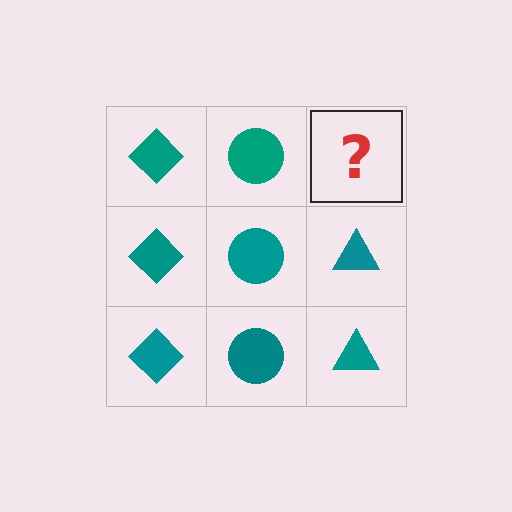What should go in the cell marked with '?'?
The missing cell should contain a teal triangle.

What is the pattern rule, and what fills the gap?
The rule is that each column has a consistent shape. The gap should be filled with a teal triangle.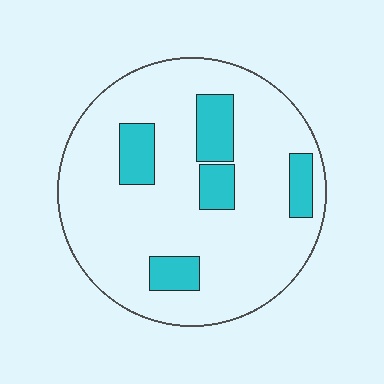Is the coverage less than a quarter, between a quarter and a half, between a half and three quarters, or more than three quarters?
Less than a quarter.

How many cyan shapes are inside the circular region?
5.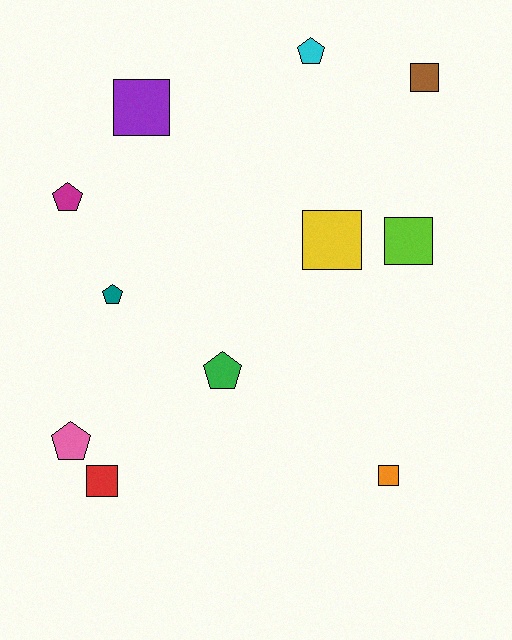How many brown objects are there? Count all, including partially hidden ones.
There is 1 brown object.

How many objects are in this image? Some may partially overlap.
There are 11 objects.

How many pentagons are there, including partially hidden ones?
There are 5 pentagons.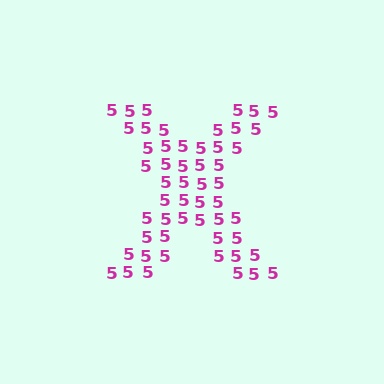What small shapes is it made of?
It is made of small digit 5's.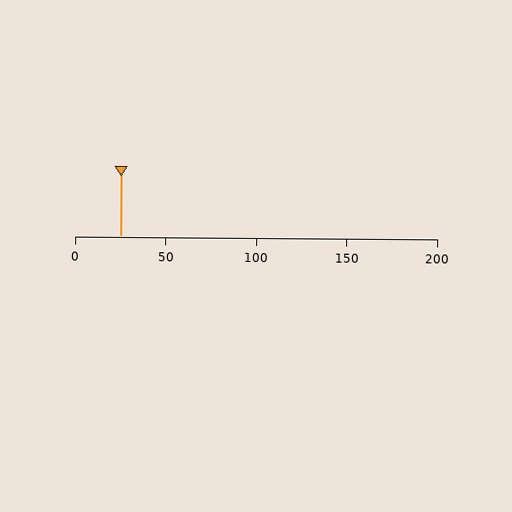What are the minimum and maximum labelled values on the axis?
The axis runs from 0 to 200.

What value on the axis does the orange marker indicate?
The marker indicates approximately 25.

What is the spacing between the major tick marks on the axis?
The major ticks are spaced 50 apart.